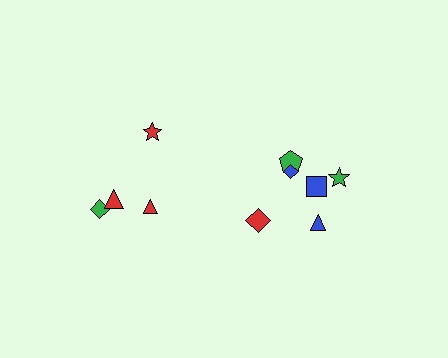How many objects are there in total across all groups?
There are 10 objects.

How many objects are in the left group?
There are 4 objects.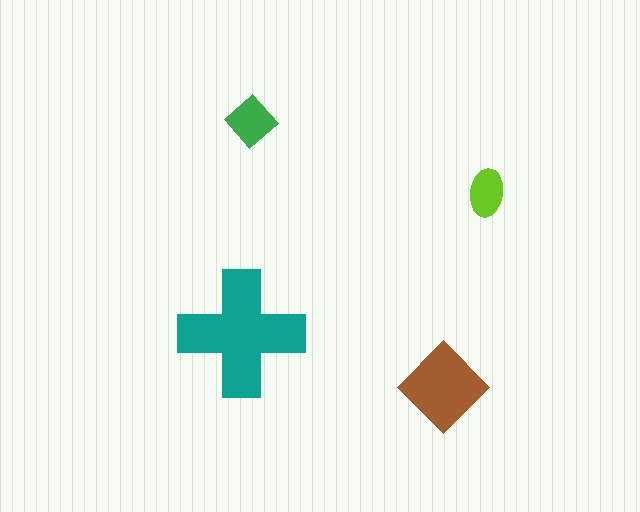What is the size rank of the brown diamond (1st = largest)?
2nd.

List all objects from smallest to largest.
The lime ellipse, the green diamond, the brown diamond, the teal cross.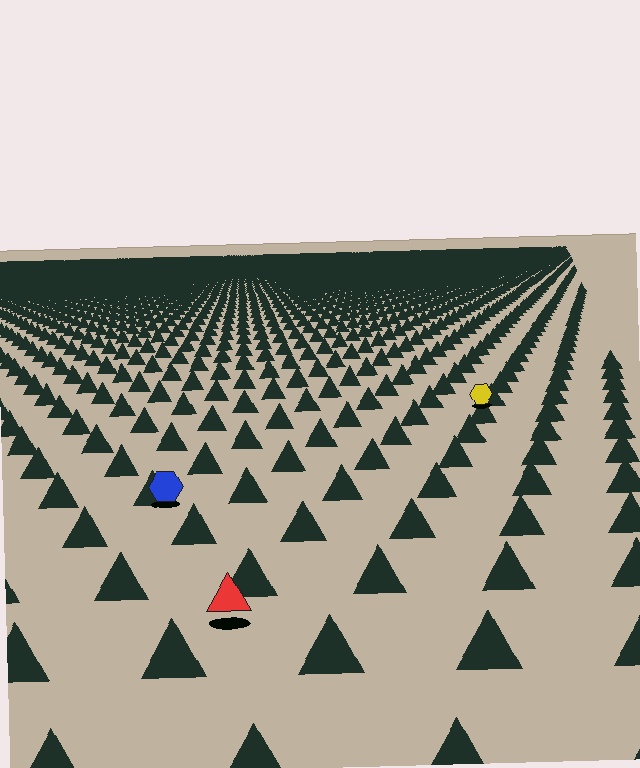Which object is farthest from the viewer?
The yellow hexagon is farthest from the viewer. It appears smaller and the ground texture around it is denser.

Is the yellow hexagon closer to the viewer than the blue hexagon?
No. The blue hexagon is closer — you can tell from the texture gradient: the ground texture is coarser near it.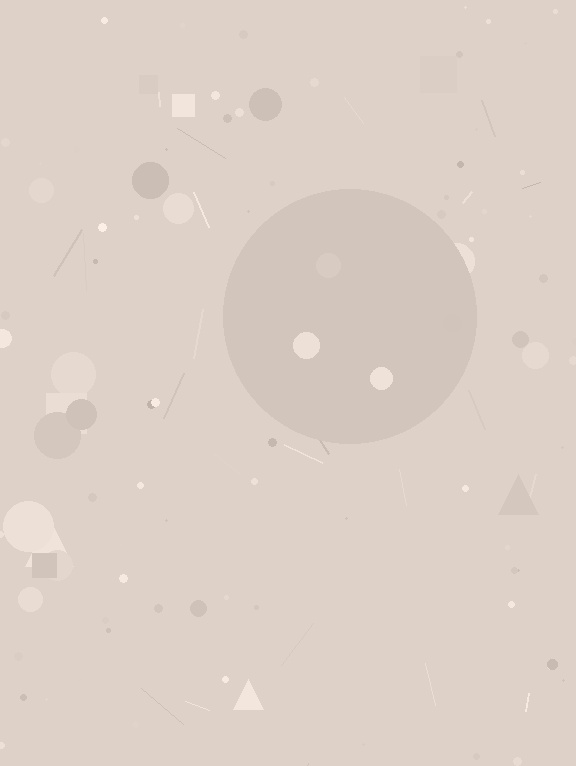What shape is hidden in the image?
A circle is hidden in the image.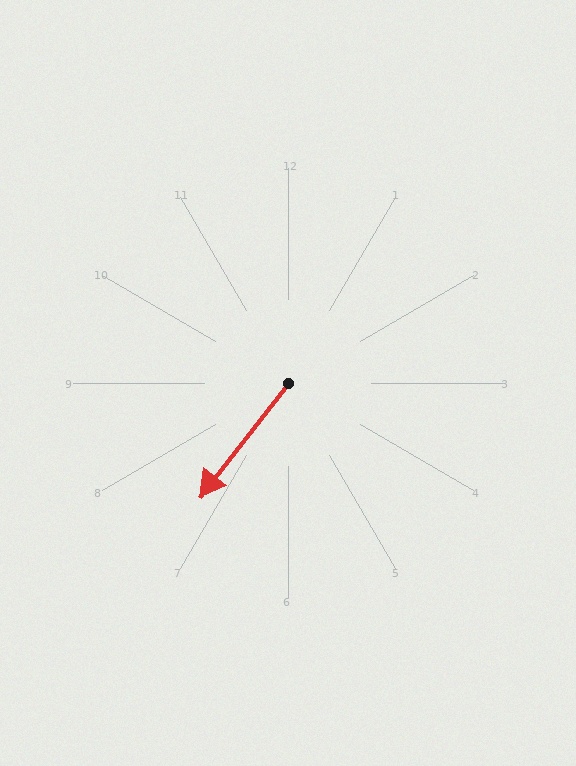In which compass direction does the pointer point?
Southwest.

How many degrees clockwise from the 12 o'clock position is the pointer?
Approximately 218 degrees.